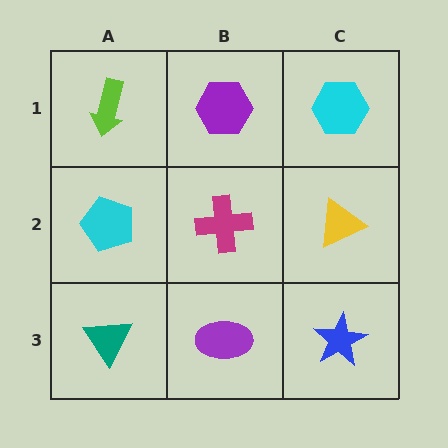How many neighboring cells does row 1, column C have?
2.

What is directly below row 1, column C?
A yellow triangle.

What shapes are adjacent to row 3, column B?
A magenta cross (row 2, column B), a teal triangle (row 3, column A), a blue star (row 3, column C).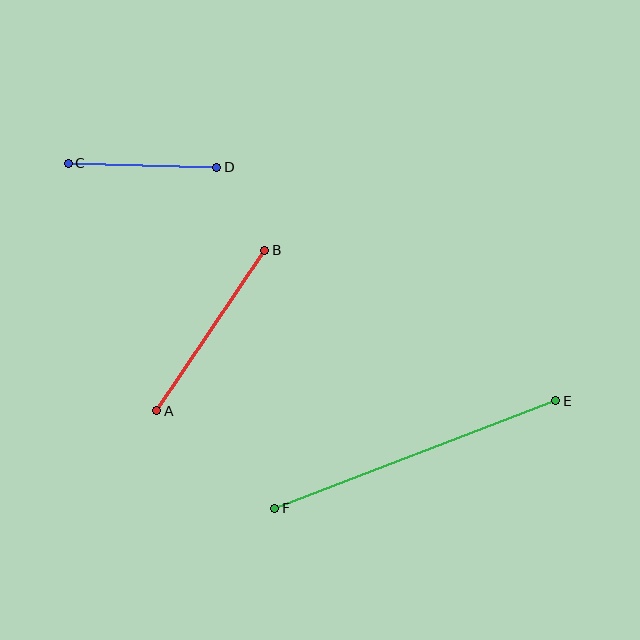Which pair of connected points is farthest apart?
Points E and F are farthest apart.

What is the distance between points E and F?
The distance is approximately 301 pixels.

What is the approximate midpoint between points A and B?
The midpoint is at approximately (211, 331) pixels.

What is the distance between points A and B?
The distance is approximately 193 pixels.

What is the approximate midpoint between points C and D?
The midpoint is at approximately (143, 165) pixels.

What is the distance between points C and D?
The distance is approximately 148 pixels.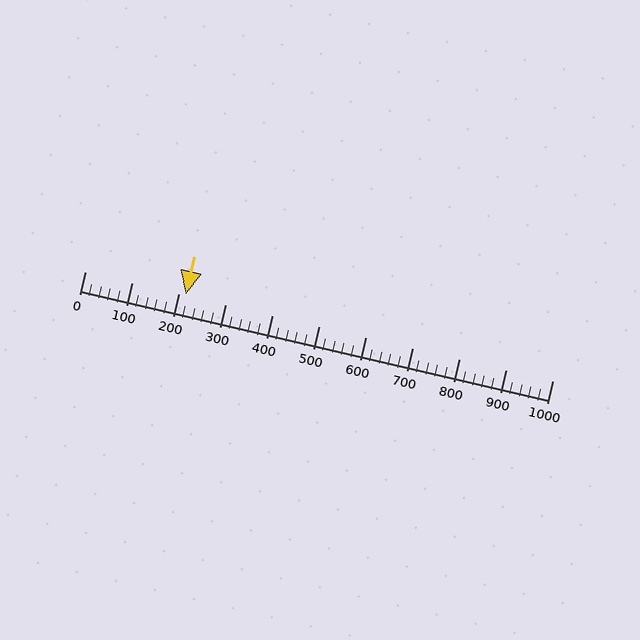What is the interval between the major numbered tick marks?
The major tick marks are spaced 100 units apart.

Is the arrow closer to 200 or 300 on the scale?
The arrow is closer to 200.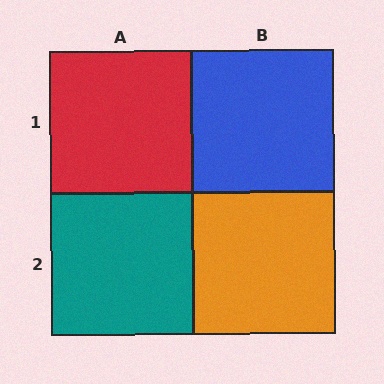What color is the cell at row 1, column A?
Red.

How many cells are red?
1 cell is red.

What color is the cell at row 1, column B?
Blue.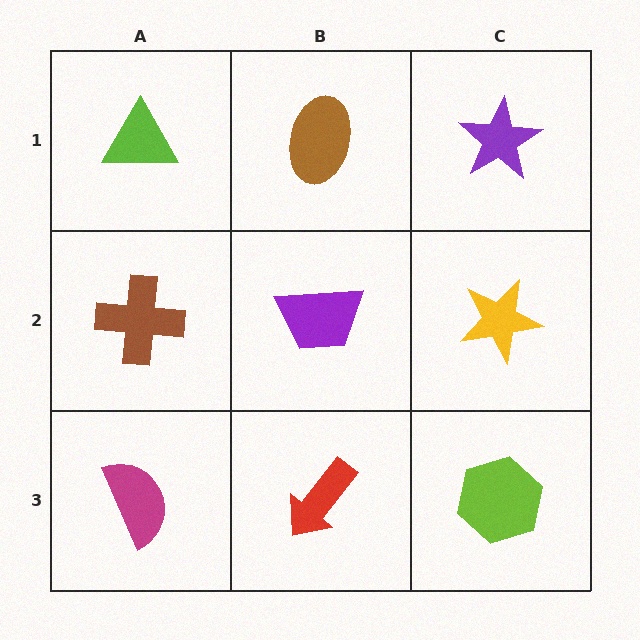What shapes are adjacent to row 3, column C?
A yellow star (row 2, column C), a red arrow (row 3, column B).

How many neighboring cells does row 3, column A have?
2.